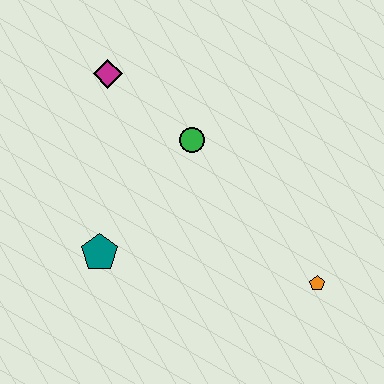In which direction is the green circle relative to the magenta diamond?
The green circle is to the right of the magenta diamond.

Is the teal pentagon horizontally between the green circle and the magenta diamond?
No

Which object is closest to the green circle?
The magenta diamond is closest to the green circle.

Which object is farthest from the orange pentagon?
The magenta diamond is farthest from the orange pentagon.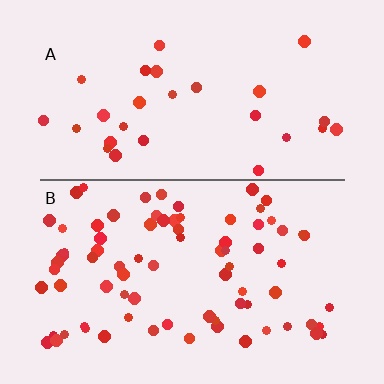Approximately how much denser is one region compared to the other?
Approximately 2.7× — region B over region A.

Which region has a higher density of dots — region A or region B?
B (the bottom).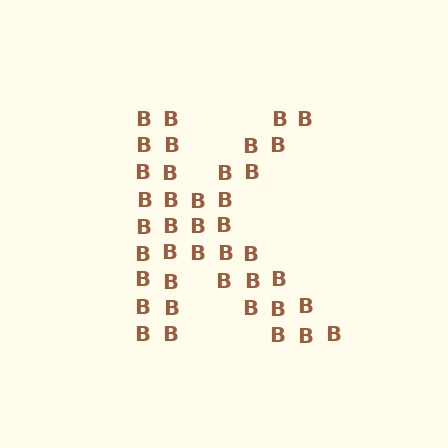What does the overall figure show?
The overall figure shows the letter K.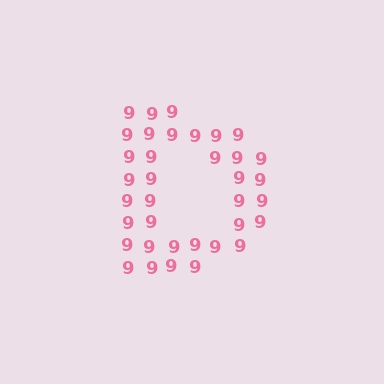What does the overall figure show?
The overall figure shows the letter D.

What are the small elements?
The small elements are digit 9's.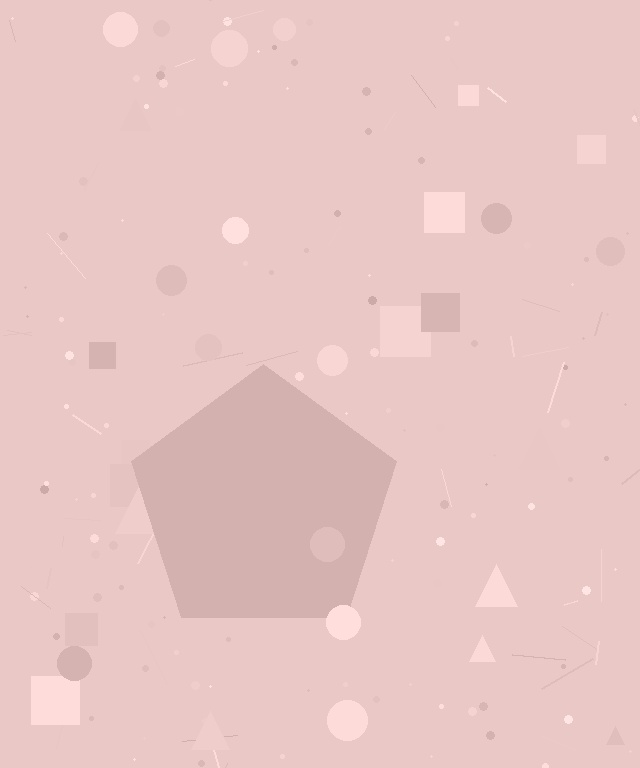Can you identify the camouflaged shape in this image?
The camouflaged shape is a pentagon.